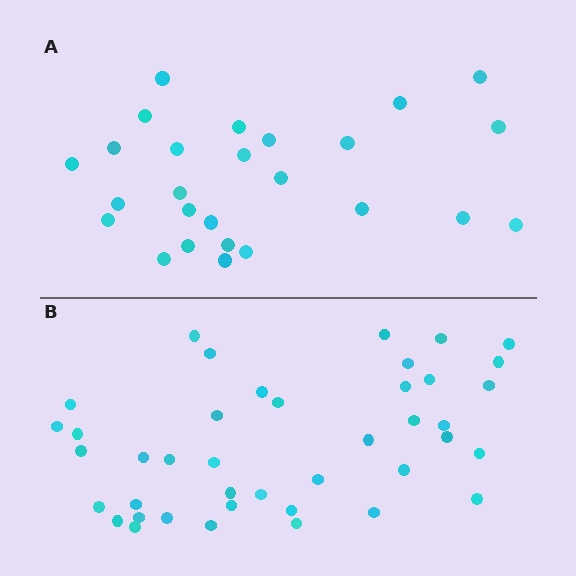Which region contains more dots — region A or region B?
Region B (the bottom region) has more dots.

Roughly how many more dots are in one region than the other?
Region B has approximately 15 more dots than region A.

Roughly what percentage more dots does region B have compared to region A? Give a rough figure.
About 60% more.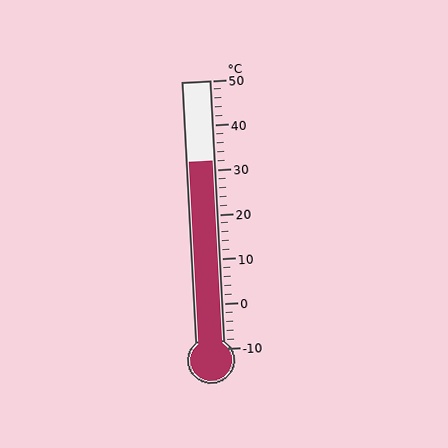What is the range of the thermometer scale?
The thermometer scale ranges from -10°C to 50°C.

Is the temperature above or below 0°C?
The temperature is above 0°C.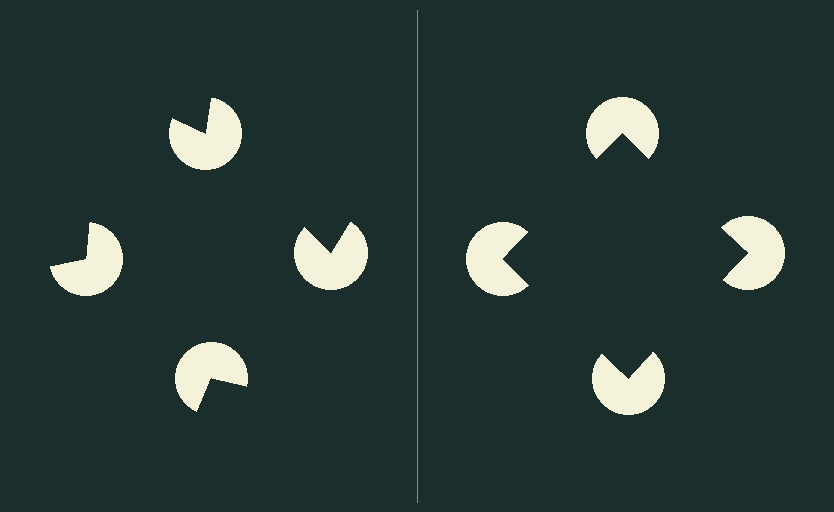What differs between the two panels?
The pac-man discs are positioned identically on both sides; only the wedge orientations differ. On the right they align to a square; on the left they are misaligned.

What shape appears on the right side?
An illusory square.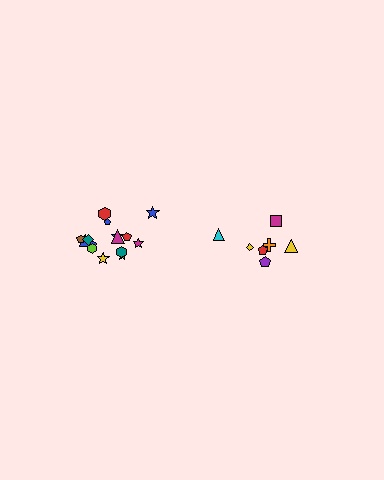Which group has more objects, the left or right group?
The left group.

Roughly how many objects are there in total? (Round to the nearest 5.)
Roughly 20 objects in total.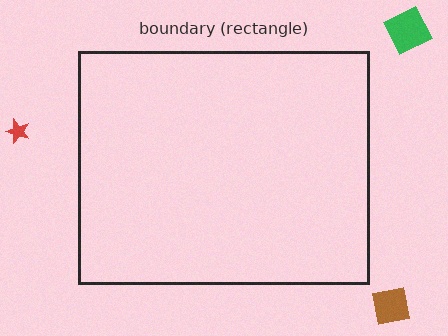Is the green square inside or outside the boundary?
Outside.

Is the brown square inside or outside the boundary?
Outside.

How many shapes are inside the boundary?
0 inside, 3 outside.